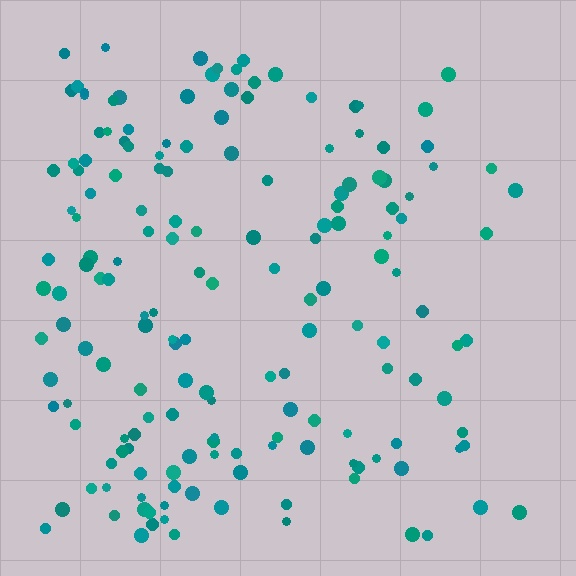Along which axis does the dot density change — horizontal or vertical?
Horizontal.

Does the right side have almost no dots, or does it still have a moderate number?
Still a moderate number, just noticeably fewer than the left.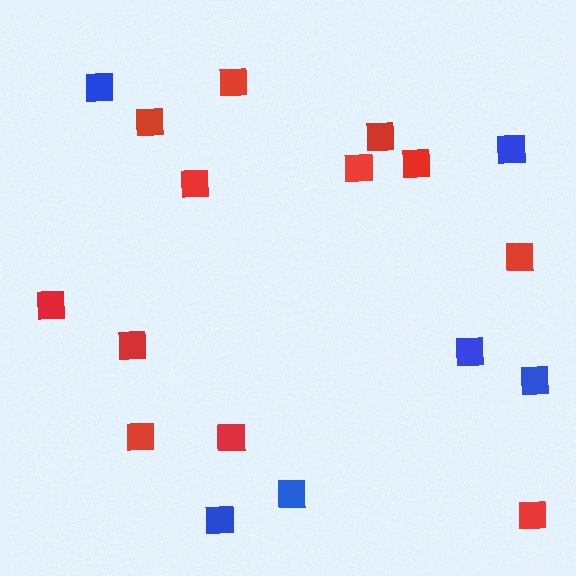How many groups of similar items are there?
There are 2 groups: one group of blue squares (6) and one group of red squares (12).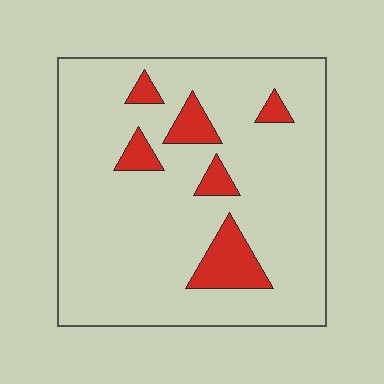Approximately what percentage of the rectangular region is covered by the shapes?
Approximately 10%.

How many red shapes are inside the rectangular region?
6.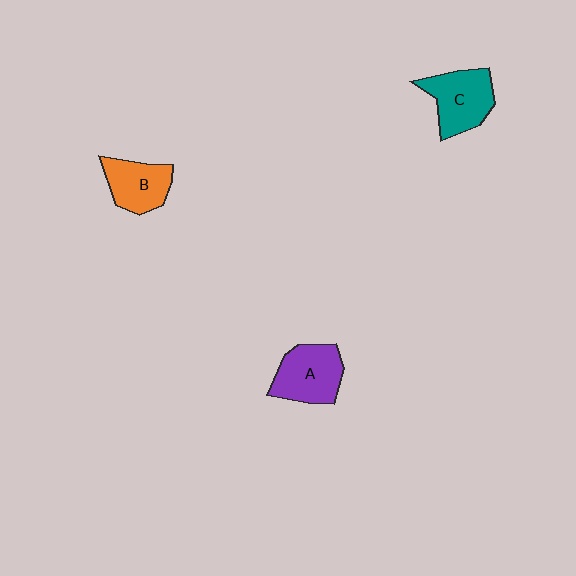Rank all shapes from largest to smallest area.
From largest to smallest: C (teal), A (purple), B (orange).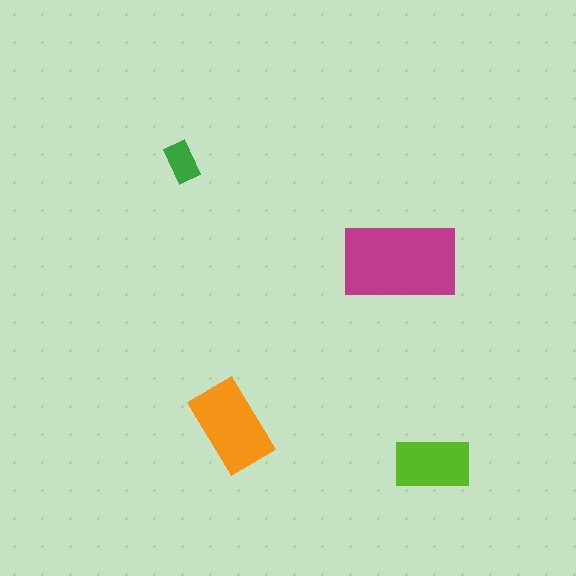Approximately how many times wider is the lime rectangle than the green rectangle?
About 2 times wider.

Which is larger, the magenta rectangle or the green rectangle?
The magenta one.